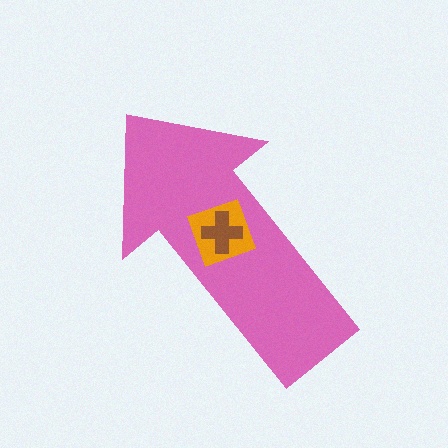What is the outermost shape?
The pink arrow.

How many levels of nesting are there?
3.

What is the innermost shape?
The brown cross.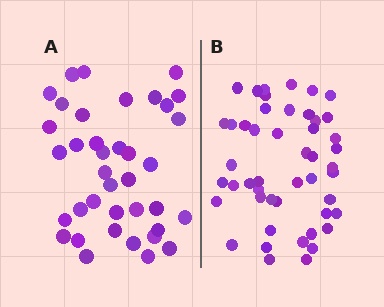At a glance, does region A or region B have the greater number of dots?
Region B (the right region) has more dots.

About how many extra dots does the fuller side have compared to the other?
Region B has roughly 10 or so more dots than region A.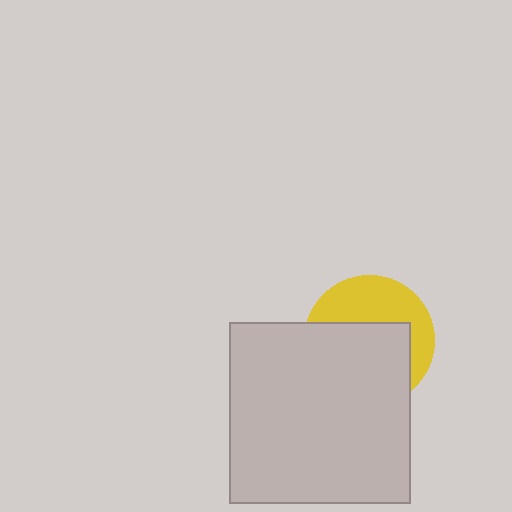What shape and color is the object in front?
The object in front is a light gray square.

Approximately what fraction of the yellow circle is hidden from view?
Roughly 59% of the yellow circle is hidden behind the light gray square.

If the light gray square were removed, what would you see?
You would see the complete yellow circle.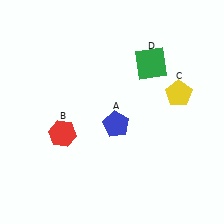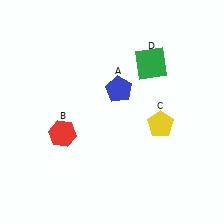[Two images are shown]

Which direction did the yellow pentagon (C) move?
The yellow pentagon (C) moved down.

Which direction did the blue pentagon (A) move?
The blue pentagon (A) moved up.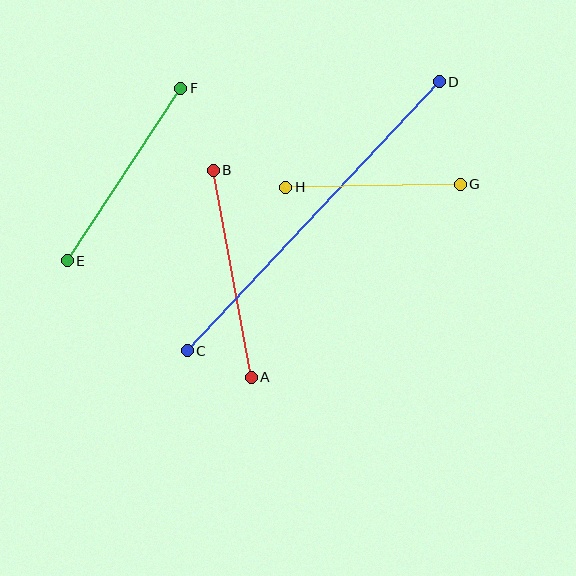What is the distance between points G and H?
The distance is approximately 174 pixels.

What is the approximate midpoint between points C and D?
The midpoint is at approximately (313, 216) pixels.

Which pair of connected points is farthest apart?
Points C and D are farthest apart.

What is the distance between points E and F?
The distance is approximately 206 pixels.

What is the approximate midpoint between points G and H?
The midpoint is at approximately (373, 186) pixels.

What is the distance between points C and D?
The distance is approximately 368 pixels.